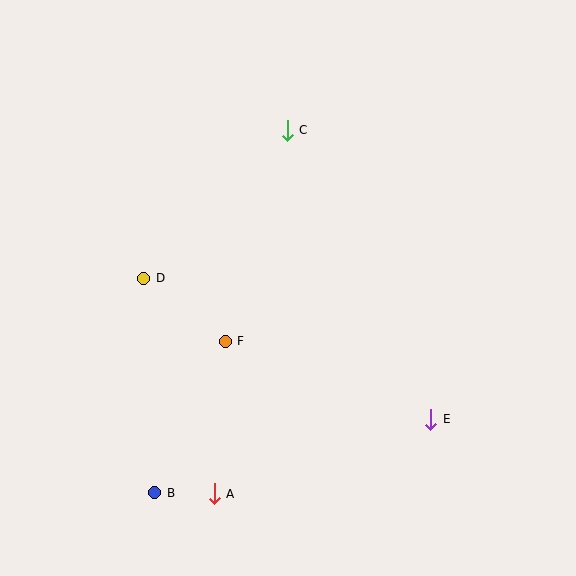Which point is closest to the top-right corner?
Point C is closest to the top-right corner.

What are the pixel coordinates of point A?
Point A is at (214, 494).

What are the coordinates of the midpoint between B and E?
The midpoint between B and E is at (293, 456).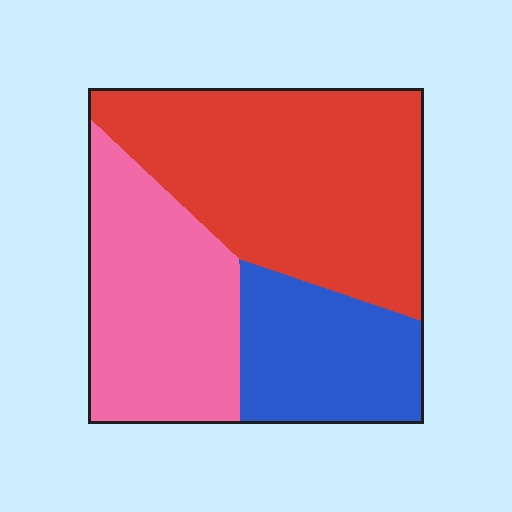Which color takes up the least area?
Blue, at roughly 20%.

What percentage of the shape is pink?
Pink takes up between a quarter and a half of the shape.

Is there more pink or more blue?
Pink.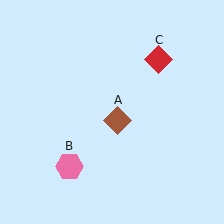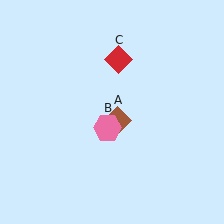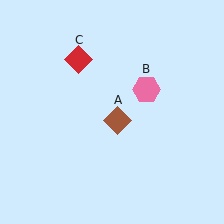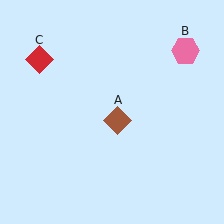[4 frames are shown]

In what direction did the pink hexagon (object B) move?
The pink hexagon (object B) moved up and to the right.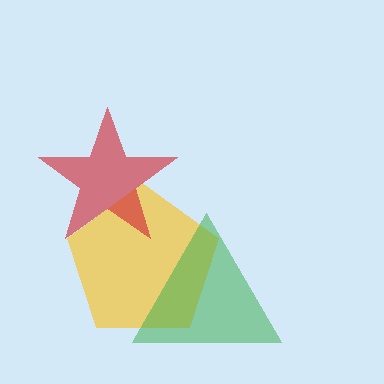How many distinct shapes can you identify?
There are 3 distinct shapes: a yellow pentagon, a green triangle, a red star.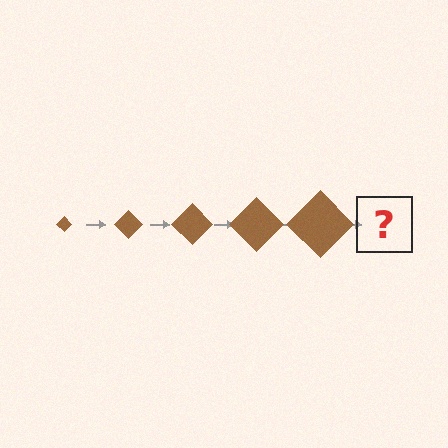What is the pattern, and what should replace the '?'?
The pattern is that the diamond gets progressively larger each step. The '?' should be a brown diamond, larger than the previous one.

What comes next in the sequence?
The next element should be a brown diamond, larger than the previous one.